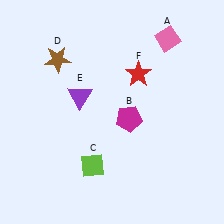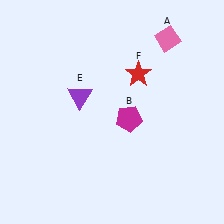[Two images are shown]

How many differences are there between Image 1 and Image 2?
There are 2 differences between the two images.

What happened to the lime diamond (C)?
The lime diamond (C) was removed in Image 2. It was in the bottom-left area of Image 1.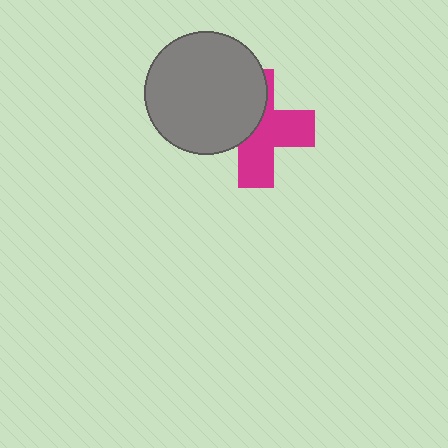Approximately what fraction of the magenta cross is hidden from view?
Roughly 46% of the magenta cross is hidden behind the gray circle.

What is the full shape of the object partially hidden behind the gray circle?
The partially hidden object is a magenta cross.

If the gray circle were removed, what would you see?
You would see the complete magenta cross.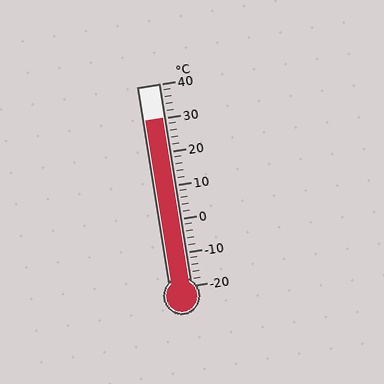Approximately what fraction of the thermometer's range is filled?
The thermometer is filled to approximately 85% of its range.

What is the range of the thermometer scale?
The thermometer scale ranges from -20°C to 40°C.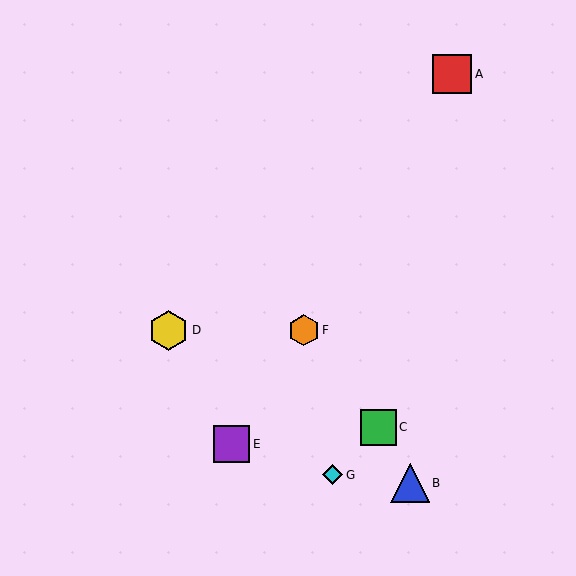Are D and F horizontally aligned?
Yes, both are at y≈330.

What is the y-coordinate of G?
Object G is at y≈475.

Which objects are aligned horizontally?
Objects D, F are aligned horizontally.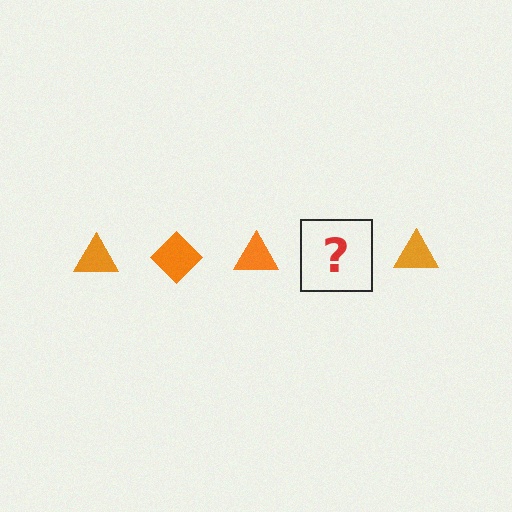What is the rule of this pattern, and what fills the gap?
The rule is that the pattern cycles through triangle, diamond shapes in orange. The gap should be filled with an orange diamond.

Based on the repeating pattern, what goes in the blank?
The blank should be an orange diamond.